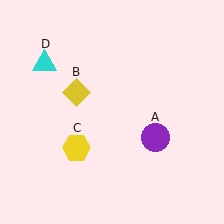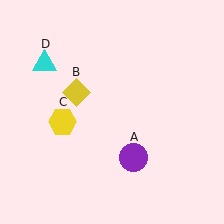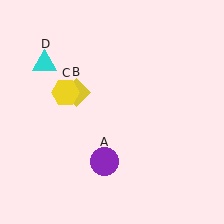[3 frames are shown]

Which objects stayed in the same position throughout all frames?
Yellow diamond (object B) and cyan triangle (object D) remained stationary.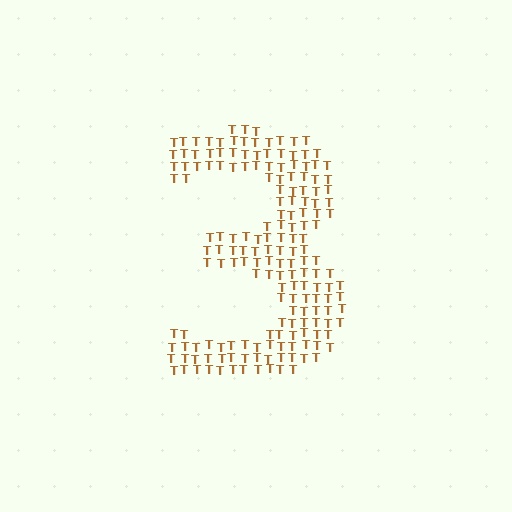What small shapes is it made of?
It is made of small letter T's.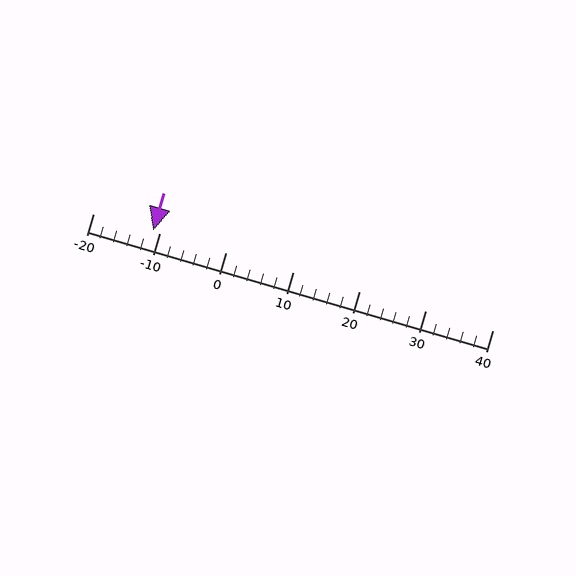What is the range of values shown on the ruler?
The ruler shows values from -20 to 40.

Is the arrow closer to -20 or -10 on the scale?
The arrow is closer to -10.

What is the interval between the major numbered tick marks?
The major tick marks are spaced 10 units apart.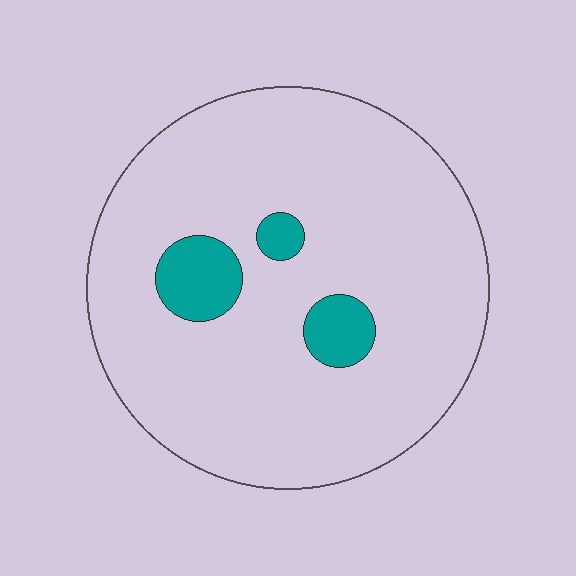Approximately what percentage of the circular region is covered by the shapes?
Approximately 10%.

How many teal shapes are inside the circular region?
3.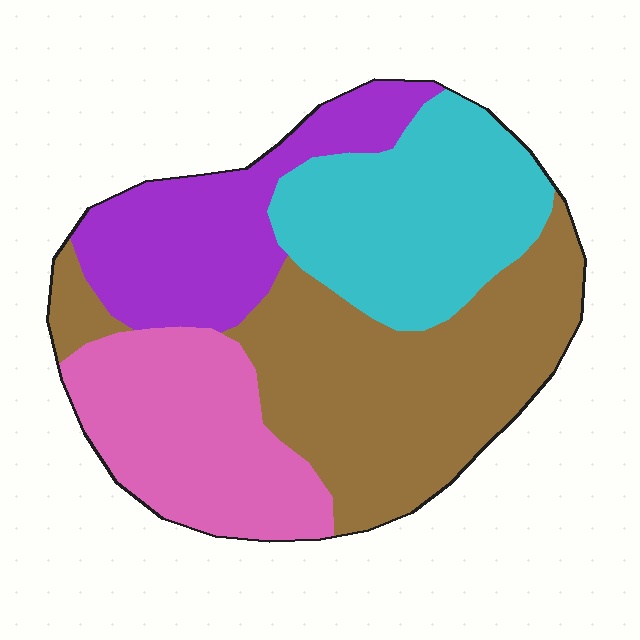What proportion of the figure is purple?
Purple covers about 20% of the figure.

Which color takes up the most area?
Brown, at roughly 35%.